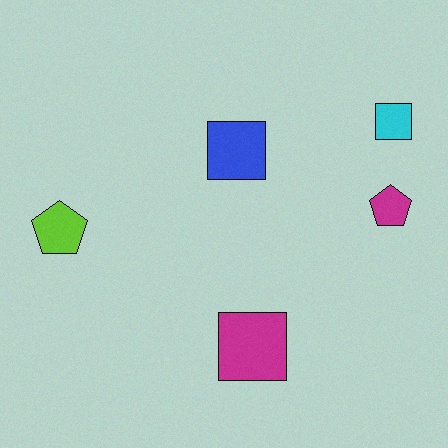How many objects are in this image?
There are 5 objects.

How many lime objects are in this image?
There is 1 lime object.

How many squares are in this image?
There are 3 squares.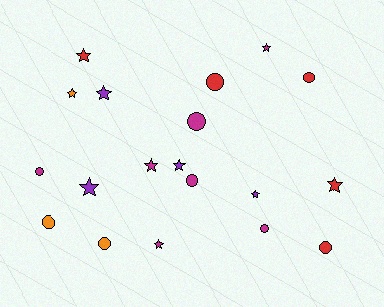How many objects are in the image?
There are 19 objects.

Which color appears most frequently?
Magenta, with 7 objects.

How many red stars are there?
There are 2 red stars.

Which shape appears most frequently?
Star, with 10 objects.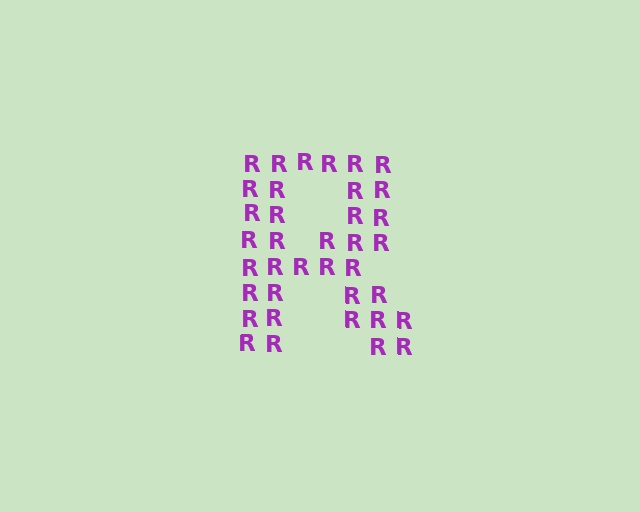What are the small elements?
The small elements are letter R's.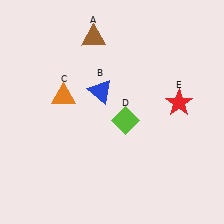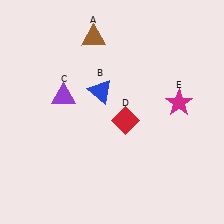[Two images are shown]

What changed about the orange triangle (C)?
In Image 1, C is orange. In Image 2, it changed to purple.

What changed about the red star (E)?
In Image 1, E is red. In Image 2, it changed to magenta.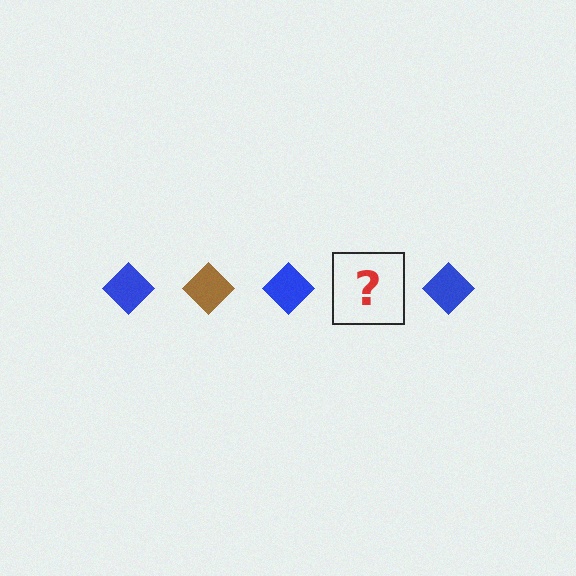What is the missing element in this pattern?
The missing element is a brown diamond.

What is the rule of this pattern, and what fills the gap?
The rule is that the pattern cycles through blue, brown diamonds. The gap should be filled with a brown diamond.